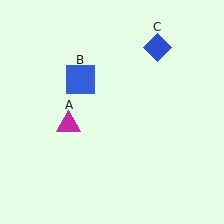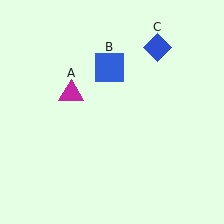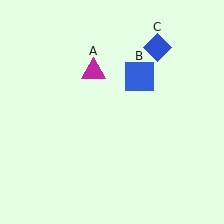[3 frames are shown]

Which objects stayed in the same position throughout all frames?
Blue diamond (object C) remained stationary.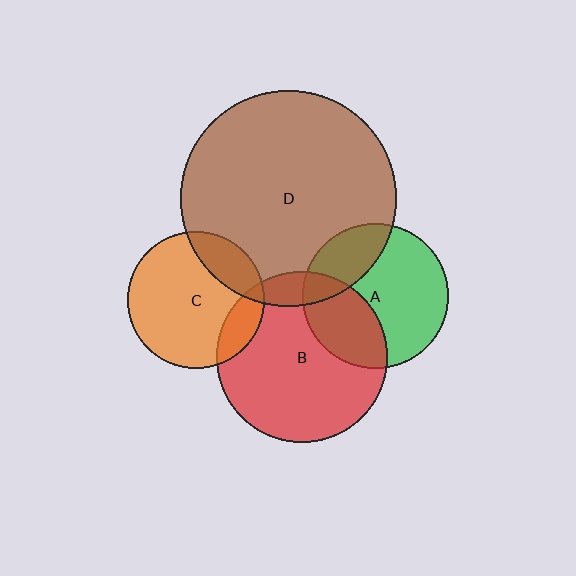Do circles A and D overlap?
Yes.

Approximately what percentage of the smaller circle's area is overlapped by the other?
Approximately 25%.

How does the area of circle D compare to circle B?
Approximately 1.6 times.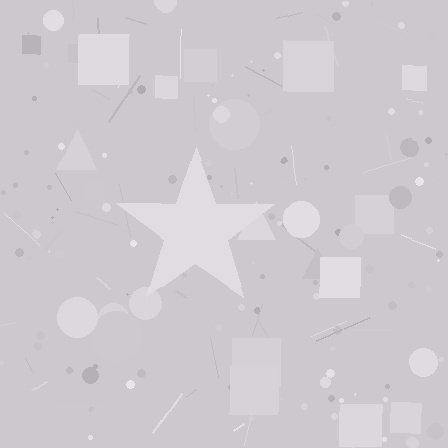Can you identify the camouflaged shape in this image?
The camouflaged shape is a star.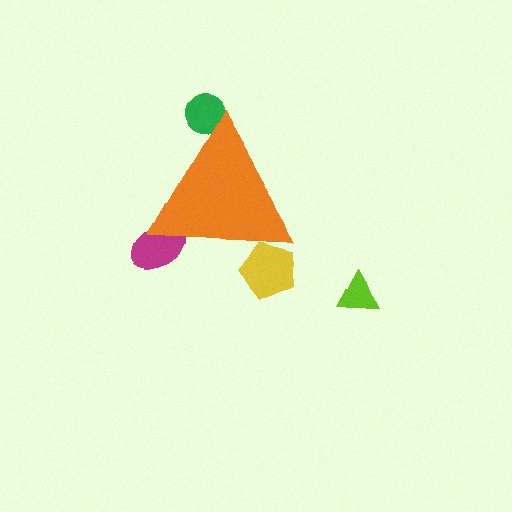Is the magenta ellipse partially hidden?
Yes, the magenta ellipse is partially hidden behind the orange triangle.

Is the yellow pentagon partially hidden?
Yes, the yellow pentagon is partially hidden behind the orange triangle.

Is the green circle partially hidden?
Yes, the green circle is partially hidden behind the orange triangle.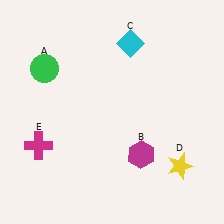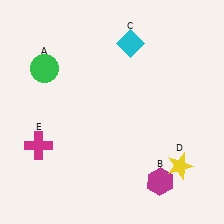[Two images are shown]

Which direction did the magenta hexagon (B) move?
The magenta hexagon (B) moved down.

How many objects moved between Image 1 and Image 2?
1 object moved between the two images.